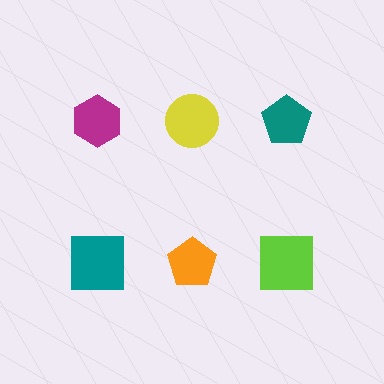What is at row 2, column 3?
A lime square.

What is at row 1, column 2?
A yellow circle.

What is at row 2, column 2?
An orange pentagon.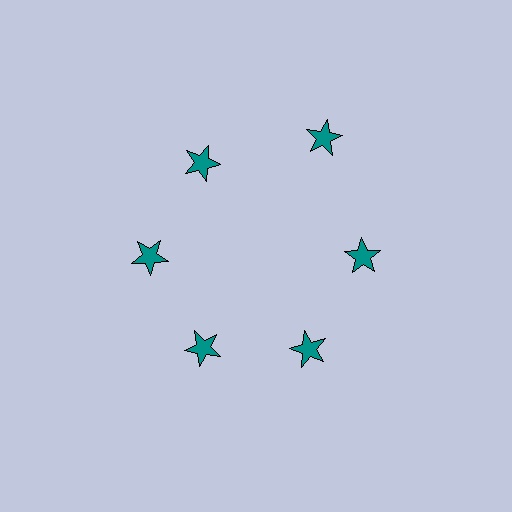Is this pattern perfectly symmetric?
No. The 6 teal stars are arranged in a ring, but one element near the 1 o'clock position is pushed outward from the center, breaking the 6-fold rotational symmetry.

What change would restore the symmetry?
The symmetry would be restored by moving it inward, back onto the ring so that all 6 stars sit at equal angles and equal distance from the center.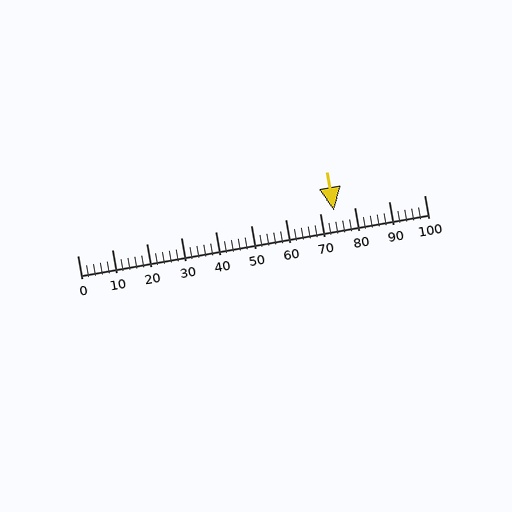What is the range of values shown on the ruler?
The ruler shows values from 0 to 100.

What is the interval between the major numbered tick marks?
The major tick marks are spaced 10 units apart.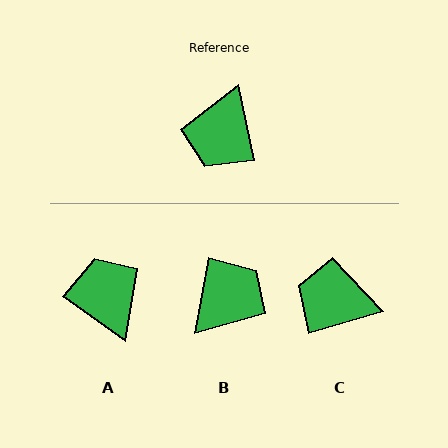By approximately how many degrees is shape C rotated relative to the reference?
Approximately 84 degrees clockwise.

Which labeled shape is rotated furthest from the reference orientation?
B, about 158 degrees away.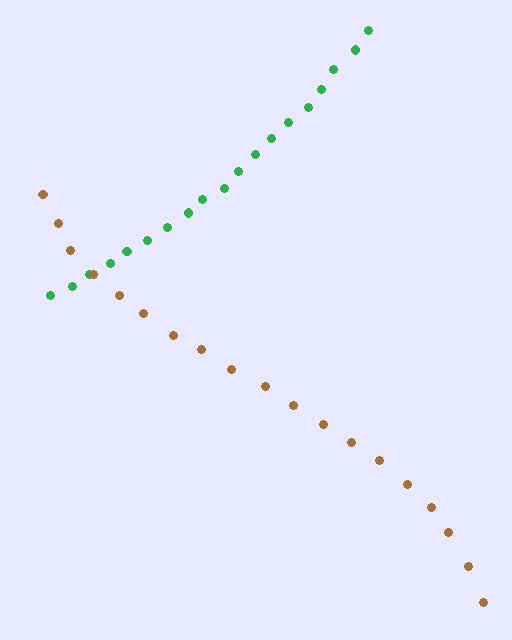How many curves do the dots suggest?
There are 2 distinct paths.